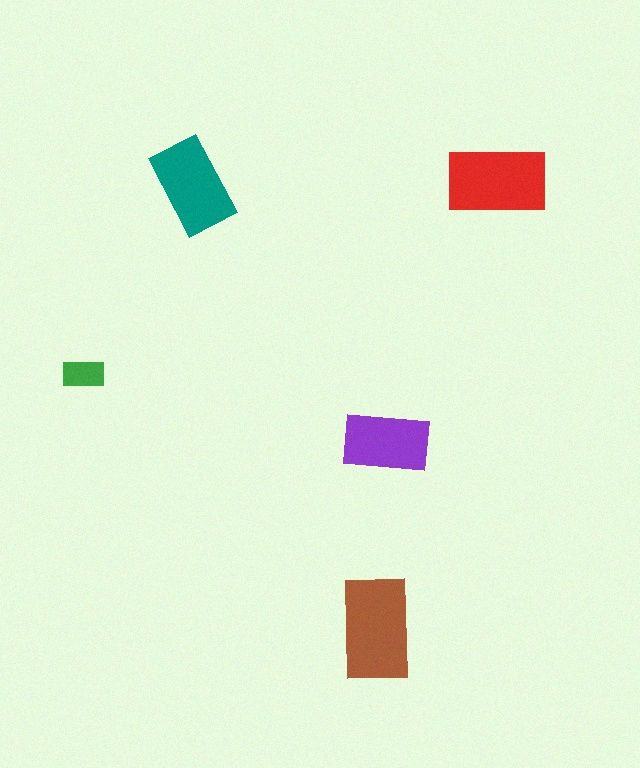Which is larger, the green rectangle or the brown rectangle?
The brown one.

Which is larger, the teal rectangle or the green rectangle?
The teal one.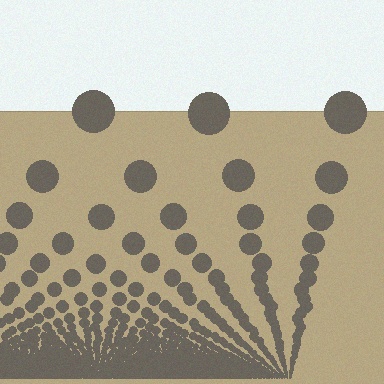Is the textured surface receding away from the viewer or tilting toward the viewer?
The surface appears to tilt toward the viewer. Texture elements get larger and sparser toward the top.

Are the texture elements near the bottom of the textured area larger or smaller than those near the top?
Smaller. The gradient is inverted — elements near the bottom are smaller and denser.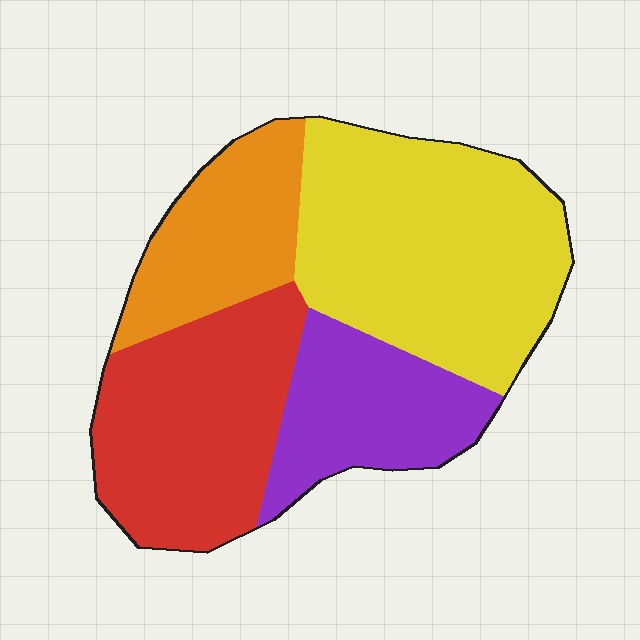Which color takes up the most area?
Yellow, at roughly 35%.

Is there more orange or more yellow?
Yellow.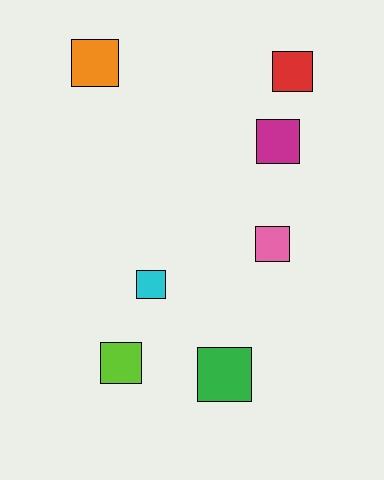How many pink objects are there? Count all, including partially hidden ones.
There is 1 pink object.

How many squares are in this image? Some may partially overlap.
There are 7 squares.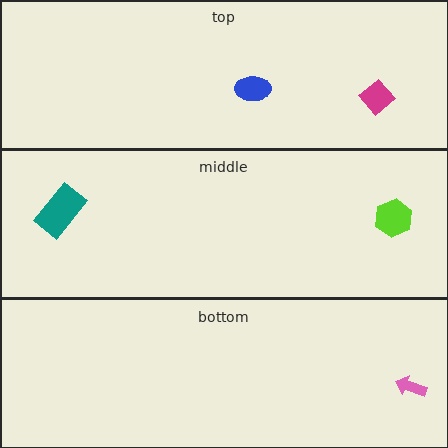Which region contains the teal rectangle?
The middle region.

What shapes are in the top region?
The magenta diamond, the blue ellipse.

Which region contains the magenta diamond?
The top region.